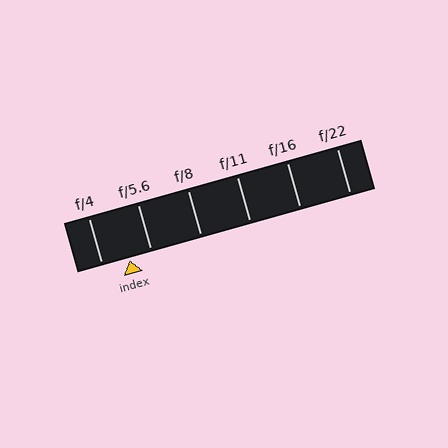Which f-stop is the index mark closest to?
The index mark is closest to f/5.6.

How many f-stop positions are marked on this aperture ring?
There are 6 f-stop positions marked.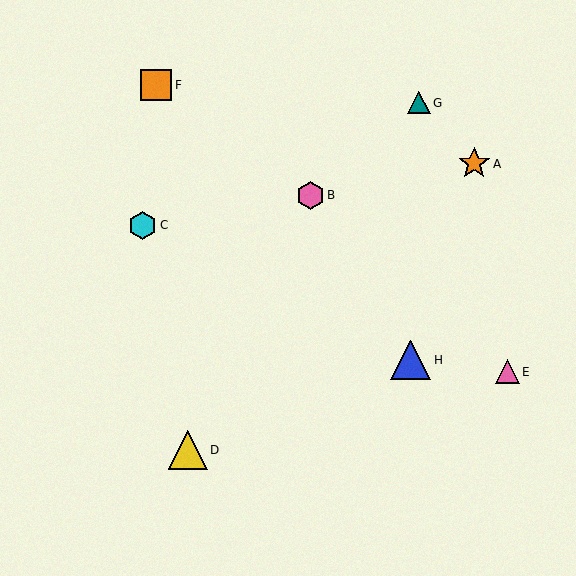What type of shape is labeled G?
Shape G is a teal triangle.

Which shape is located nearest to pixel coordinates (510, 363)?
The pink triangle (labeled E) at (508, 372) is nearest to that location.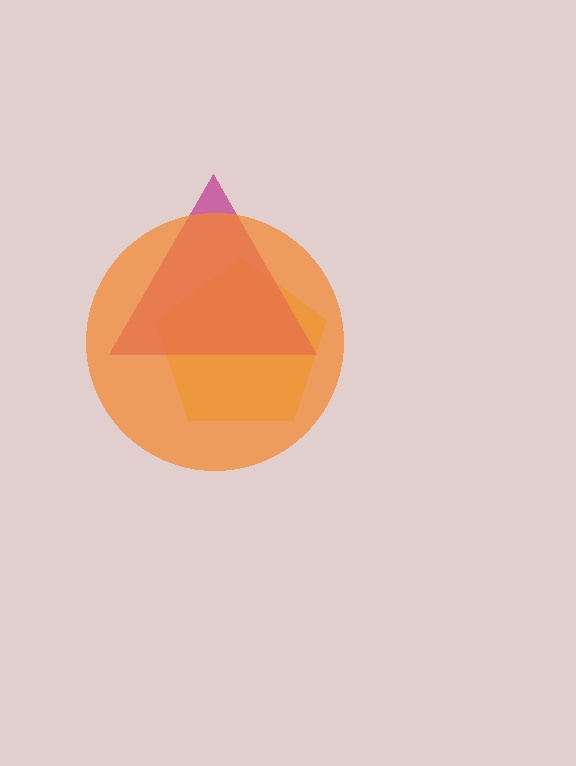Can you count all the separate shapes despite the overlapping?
Yes, there are 3 separate shapes.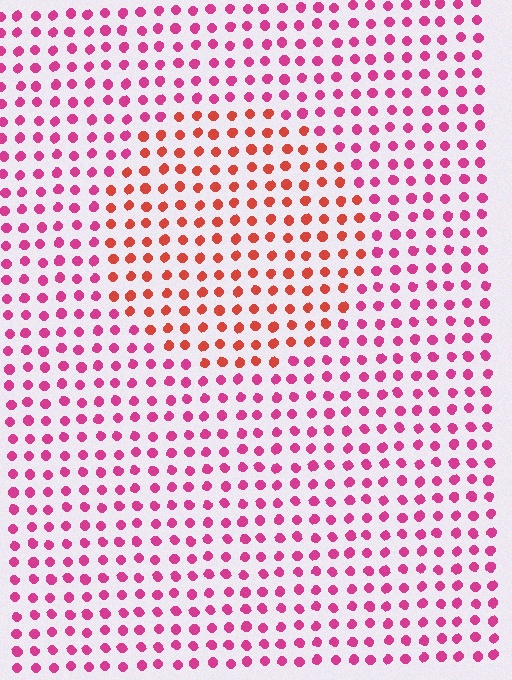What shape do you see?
I see a circle.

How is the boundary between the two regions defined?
The boundary is defined purely by a slight shift in hue (about 37 degrees). Spacing, size, and orientation are identical on both sides.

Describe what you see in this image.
The image is filled with small magenta elements in a uniform arrangement. A circle-shaped region is visible where the elements are tinted to a slightly different hue, forming a subtle color boundary.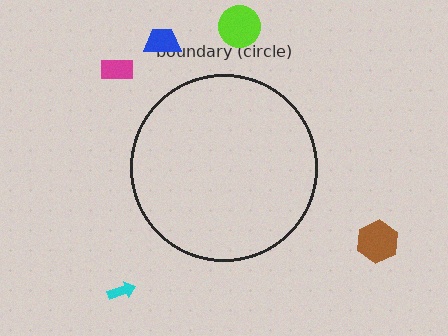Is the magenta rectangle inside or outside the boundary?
Outside.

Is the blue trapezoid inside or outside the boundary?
Outside.